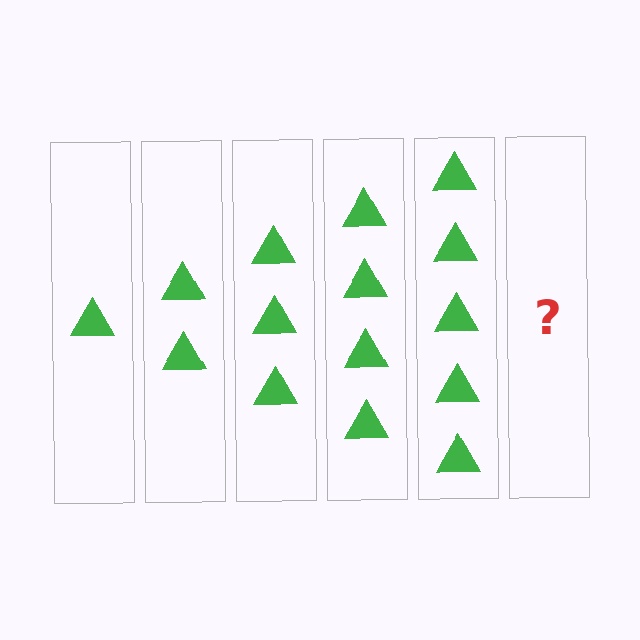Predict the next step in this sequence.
The next step is 6 triangles.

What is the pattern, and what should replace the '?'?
The pattern is that each step adds one more triangle. The '?' should be 6 triangles.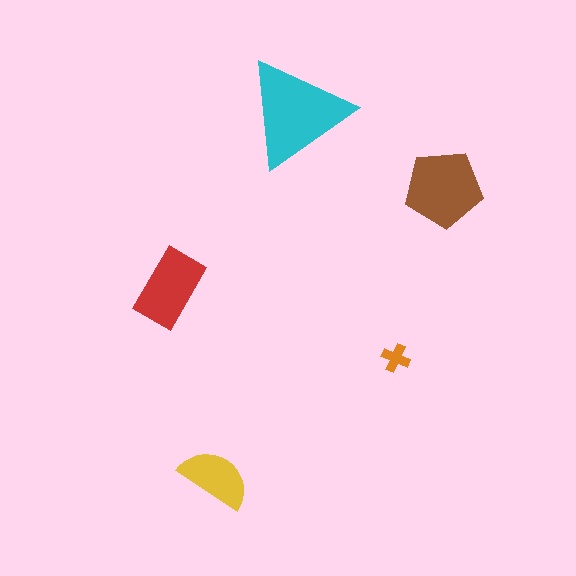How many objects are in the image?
There are 5 objects in the image.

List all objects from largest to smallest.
The cyan triangle, the brown pentagon, the red rectangle, the yellow semicircle, the orange cross.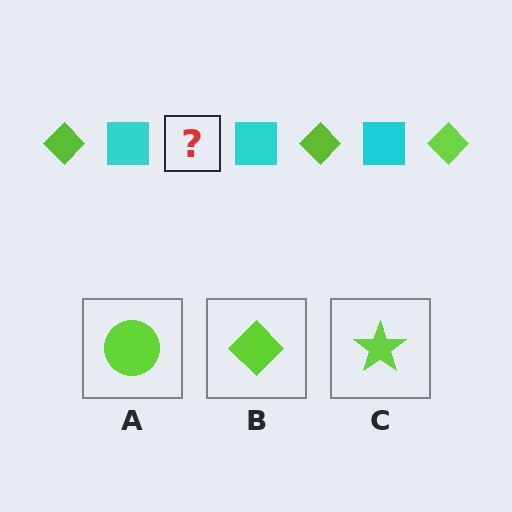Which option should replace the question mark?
Option B.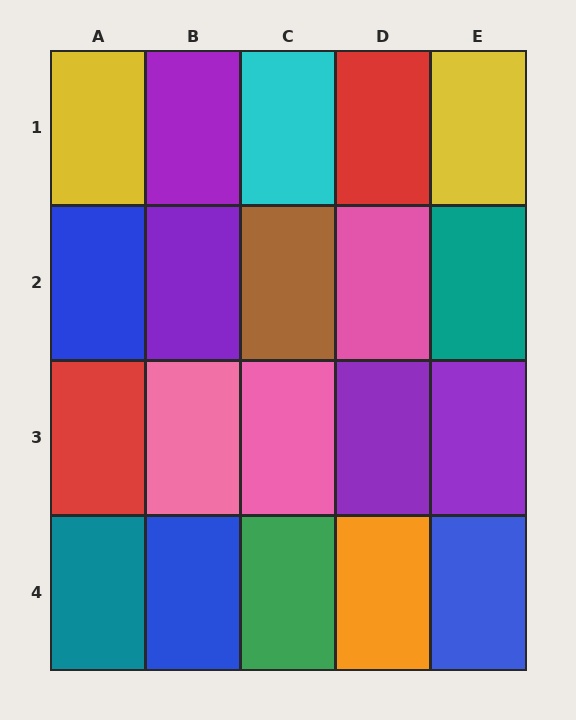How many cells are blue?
3 cells are blue.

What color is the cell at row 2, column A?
Blue.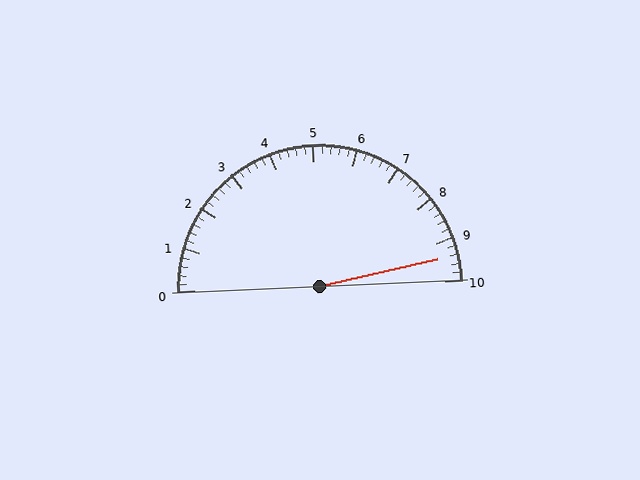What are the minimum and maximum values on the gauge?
The gauge ranges from 0 to 10.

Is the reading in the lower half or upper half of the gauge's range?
The reading is in the upper half of the range (0 to 10).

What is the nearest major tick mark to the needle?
The nearest major tick mark is 9.